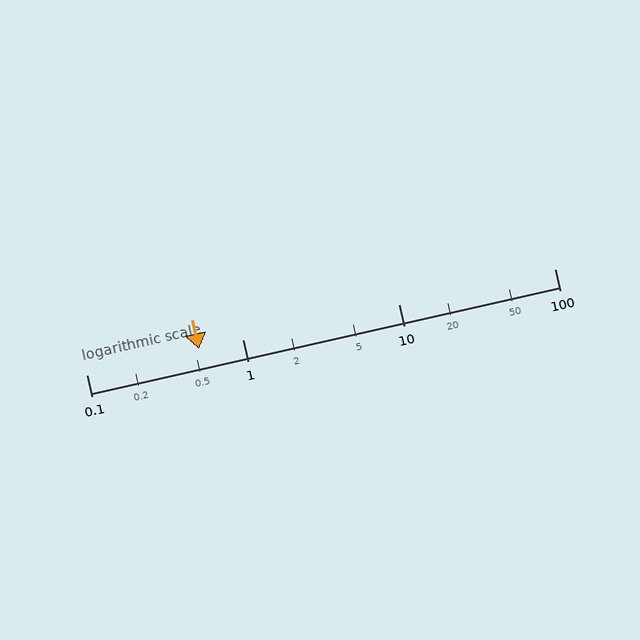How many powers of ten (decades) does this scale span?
The scale spans 3 decades, from 0.1 to 100.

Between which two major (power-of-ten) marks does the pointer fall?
The pointer is between 0.1 and 1.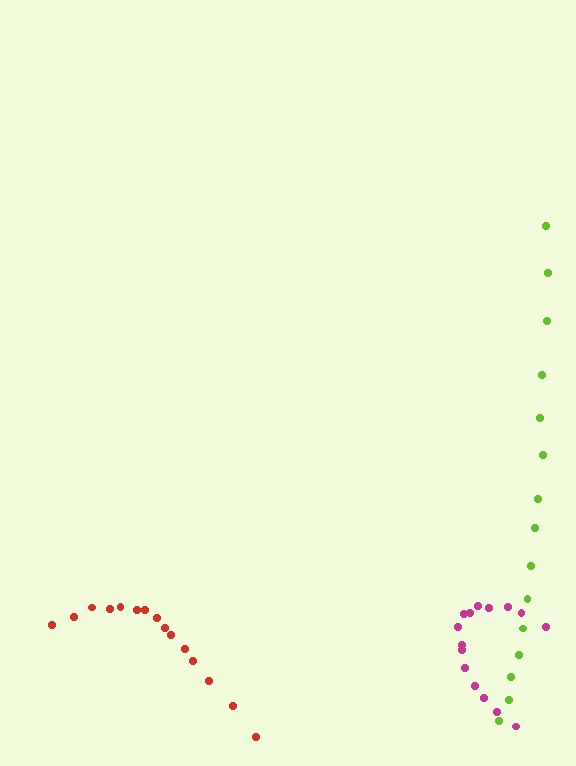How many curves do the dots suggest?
There are 3 distinct paths.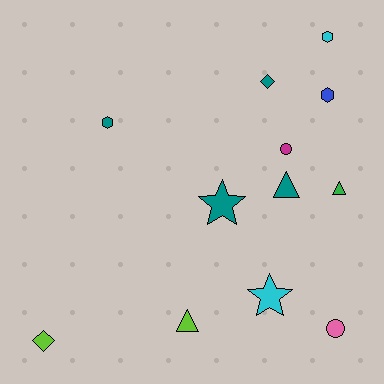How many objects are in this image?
There are 12 objects.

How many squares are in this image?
There are no squares.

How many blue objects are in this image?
There is 1 blue object.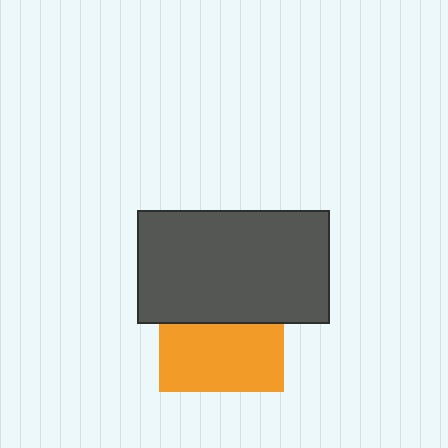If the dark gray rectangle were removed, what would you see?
You would see the complete orange square.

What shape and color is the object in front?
The object in front is a dark gray rectangle.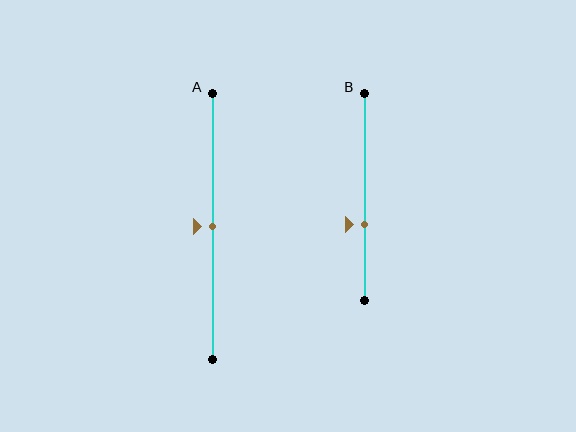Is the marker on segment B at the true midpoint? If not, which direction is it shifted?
No, the marker on segment B is shifted downward by about 13% of the segment length.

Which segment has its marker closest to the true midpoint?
Segment A has its marker closest to the true midpoint.